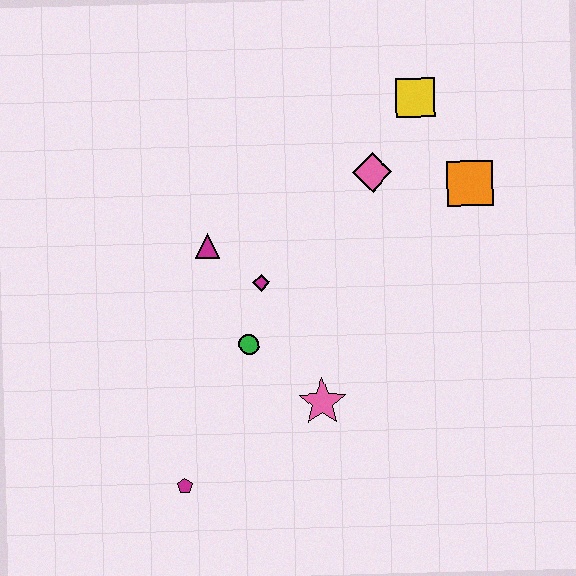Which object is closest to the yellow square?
The pink diamond is closest to the yellow square.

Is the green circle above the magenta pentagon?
Yes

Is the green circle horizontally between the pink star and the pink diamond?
No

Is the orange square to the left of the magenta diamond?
No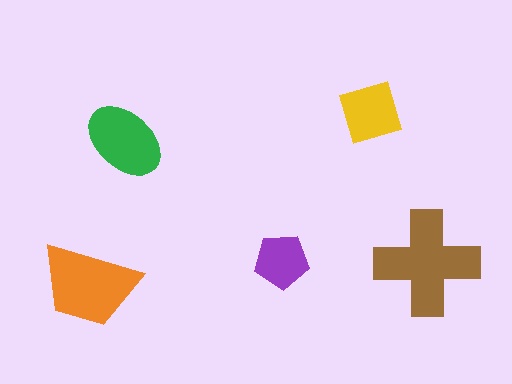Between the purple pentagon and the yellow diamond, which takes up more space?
The yellow diamond.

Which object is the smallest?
The purple pentagon.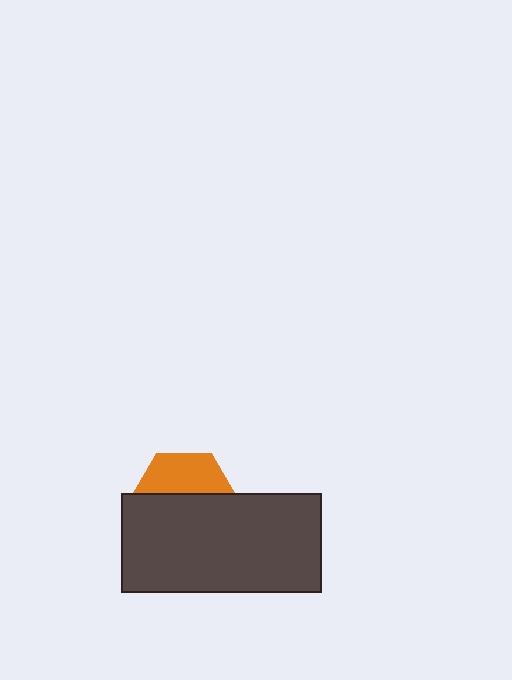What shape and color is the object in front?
The object in front is a dark gray rectangle.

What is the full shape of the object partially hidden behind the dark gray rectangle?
The partially hidden object is an orange hexagon.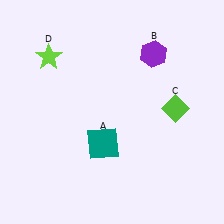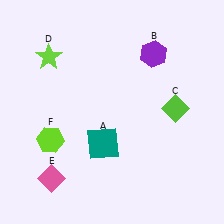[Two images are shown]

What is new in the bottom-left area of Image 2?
A pink diamond (E) was added in the bottom-left area of Image 2.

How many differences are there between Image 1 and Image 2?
There are 2 differences between the two images.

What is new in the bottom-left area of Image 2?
A lime hexagon (F) was added in the bottom-left area of Image 2.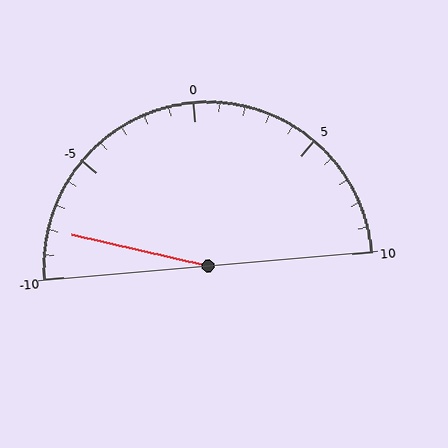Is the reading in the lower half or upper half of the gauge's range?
The reading is in the lower half of the range (-10 to 10).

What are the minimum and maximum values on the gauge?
The gauge ranges from -10 to 10.